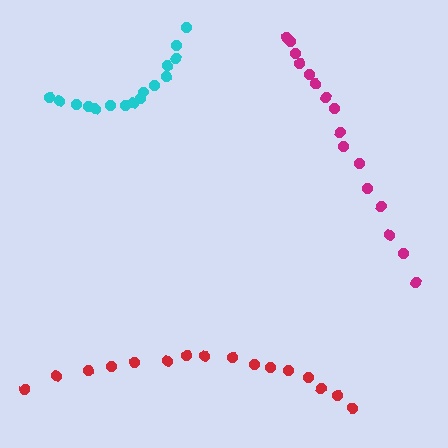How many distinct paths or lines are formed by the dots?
There are 3 distinct paths.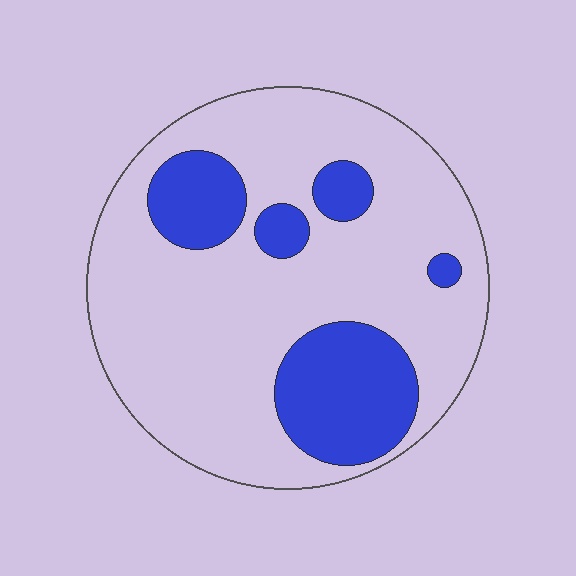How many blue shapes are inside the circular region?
5.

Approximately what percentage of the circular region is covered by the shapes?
Approximately 25%.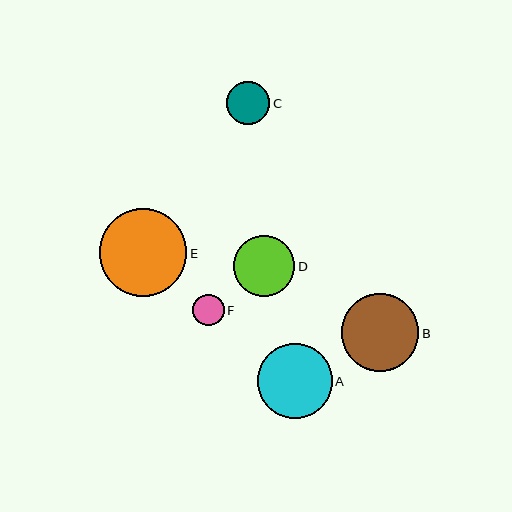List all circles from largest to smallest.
From largest to smallest: E, B, A, D, C, F.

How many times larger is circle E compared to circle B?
Circle E is approximately 1.1 times the size of circle B.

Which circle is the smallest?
Circle F is the smallest with a size of approximately 32 pixels.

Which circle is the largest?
Circle E is the largest with a size of approximately 88 pixels.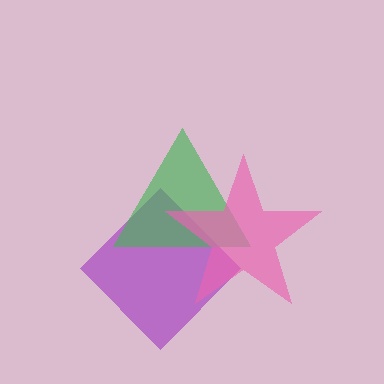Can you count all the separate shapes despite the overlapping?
Yes, there are 3 separate shapes.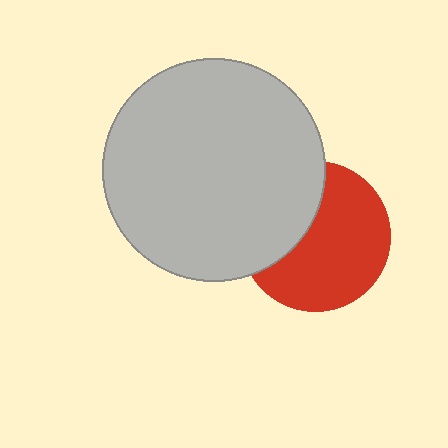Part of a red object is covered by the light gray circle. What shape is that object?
It is a circle.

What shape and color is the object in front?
The object in front is a light gray circle.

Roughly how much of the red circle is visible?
About half of it is visible (roughly 65%).